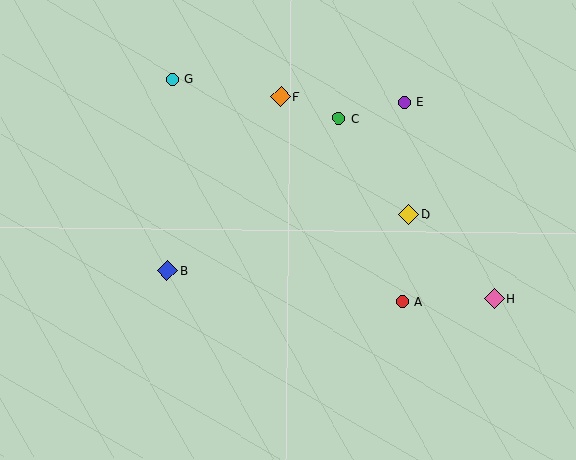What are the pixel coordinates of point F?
Point F is at (281, 97).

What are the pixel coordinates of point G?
Point G is at (172, 79).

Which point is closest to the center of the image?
Point D at (409, 215) is closest to the center.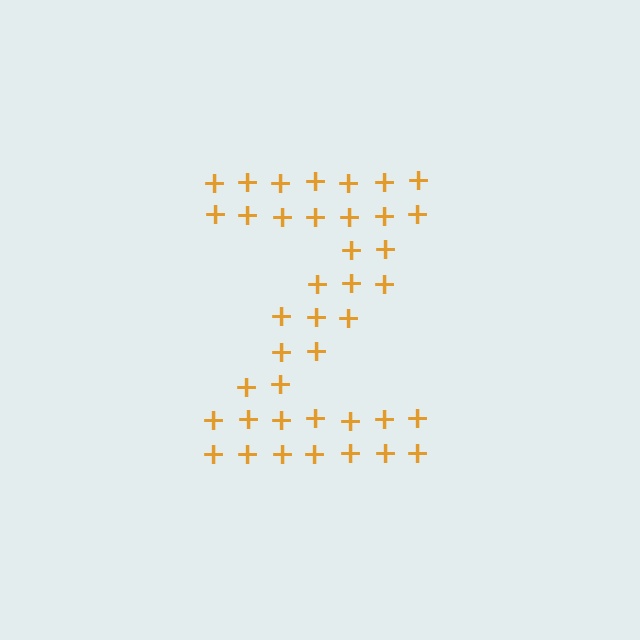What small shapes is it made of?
It is made of small plus signs.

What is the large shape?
The large shape is the letter Z.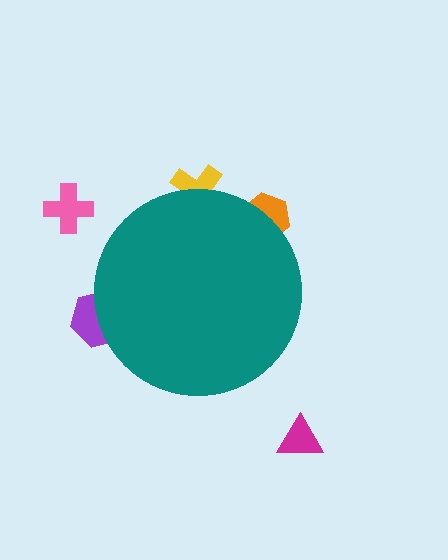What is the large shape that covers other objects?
A teal circle.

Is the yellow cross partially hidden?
Yes, the yellow cross is partially hidden behind the teal circle.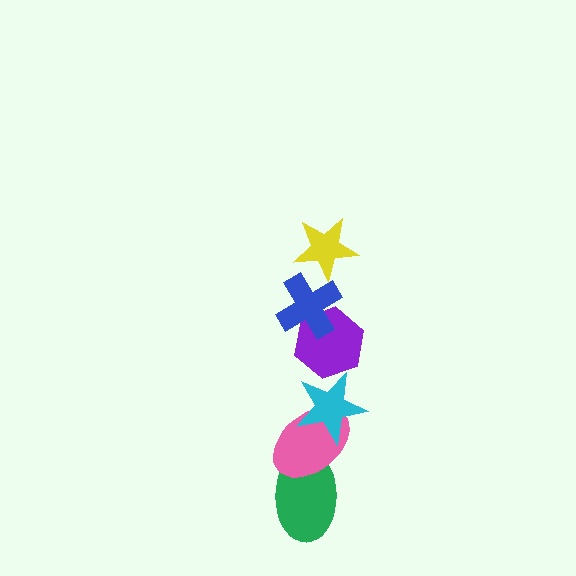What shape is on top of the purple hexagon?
The blue cross is on top of the purple hexagon.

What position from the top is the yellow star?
The yellow star is 1st from the top.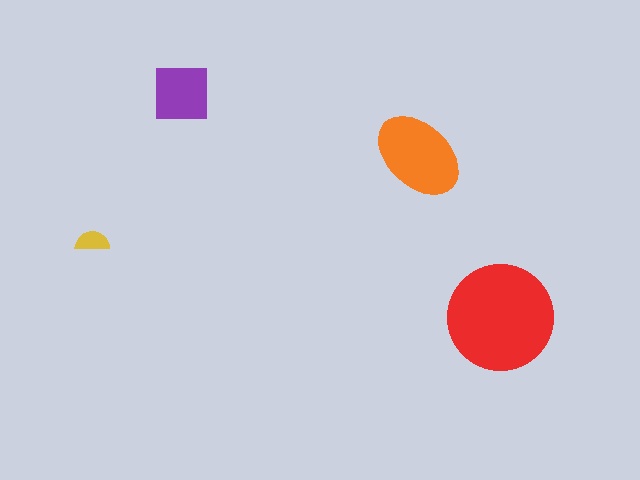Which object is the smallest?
The yellow semicircle.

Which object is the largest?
The red circle.